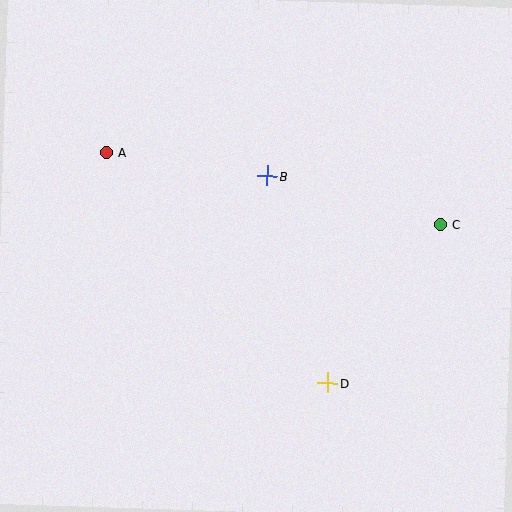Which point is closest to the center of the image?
Point B at (267, 176) is closest to the center.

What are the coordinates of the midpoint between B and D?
The midpoint between B and D is at (298, 280).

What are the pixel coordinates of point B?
Point B is at (267, 176).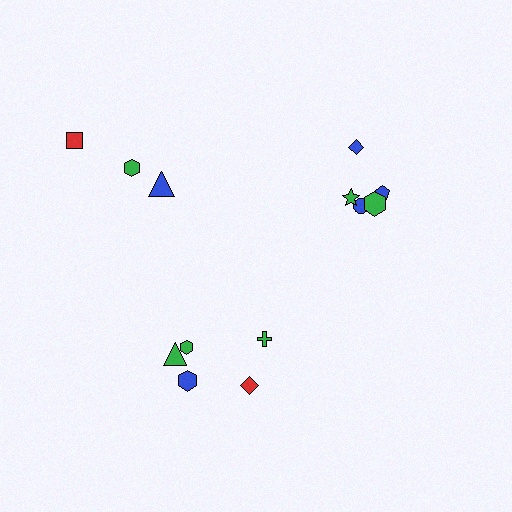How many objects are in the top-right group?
There are 5 objects.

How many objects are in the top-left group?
There are 3 objects.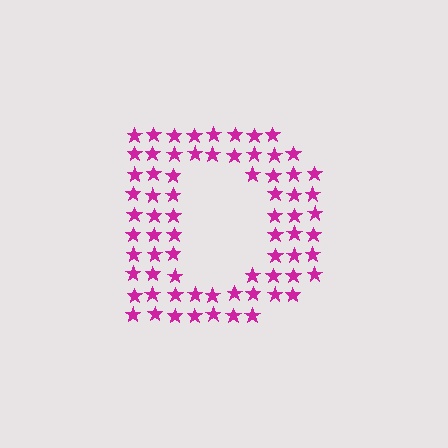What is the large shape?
The large shape is the letter D.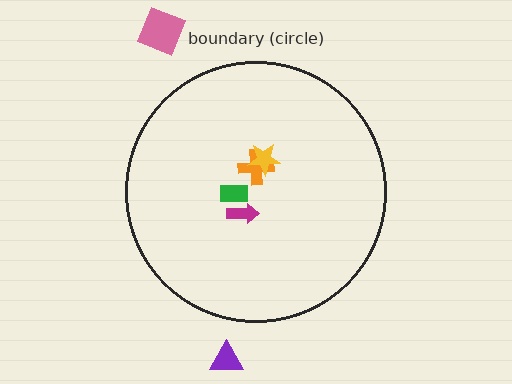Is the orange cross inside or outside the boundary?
Inside.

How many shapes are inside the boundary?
4 inside, 2 outside.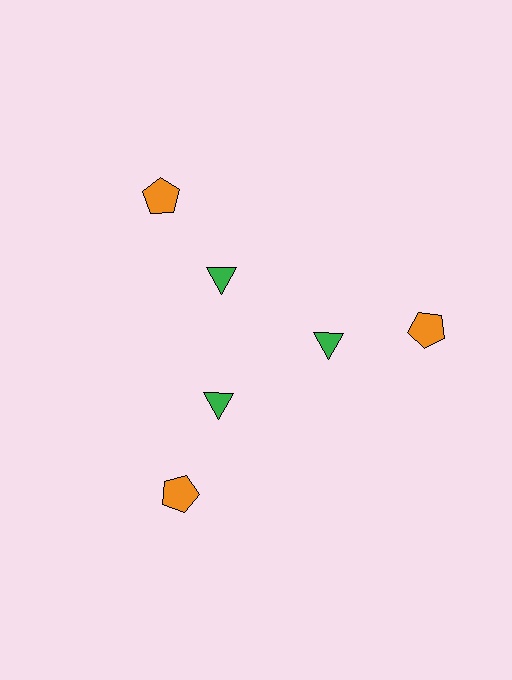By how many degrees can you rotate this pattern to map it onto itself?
The pattern maps onto itself every 120 degrees of rotation.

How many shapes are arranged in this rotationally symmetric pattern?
There are 6 shapes, arranged in 3 groups of 2.